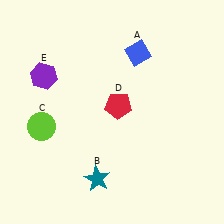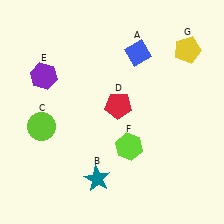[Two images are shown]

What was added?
A lime hexagon (F), a yellow pentagon (G) were added in Image 2.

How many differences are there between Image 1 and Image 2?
There are 2 differences between the two images.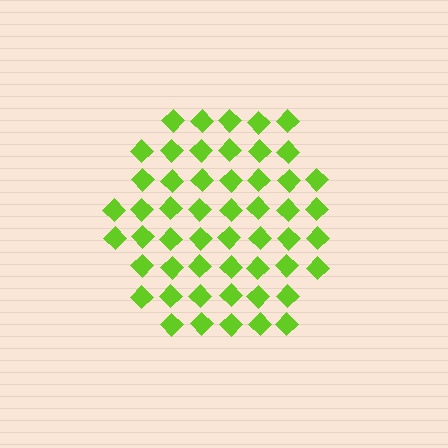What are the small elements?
The small elements are diamonds.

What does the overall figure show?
The overall figure shows a hexagon.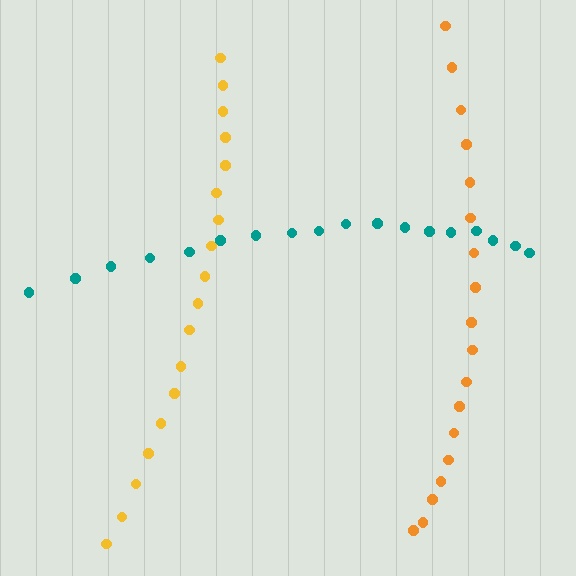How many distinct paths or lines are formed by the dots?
There are 3 distinct paths.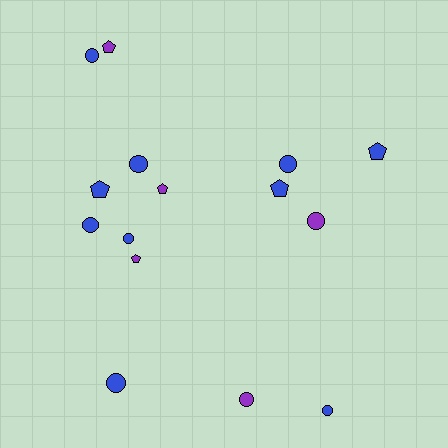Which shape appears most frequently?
Circle, with 9 objects.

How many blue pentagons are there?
There are 3 blue pentagons.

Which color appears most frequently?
Blue, with 10 objects.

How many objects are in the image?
There are 15 objects.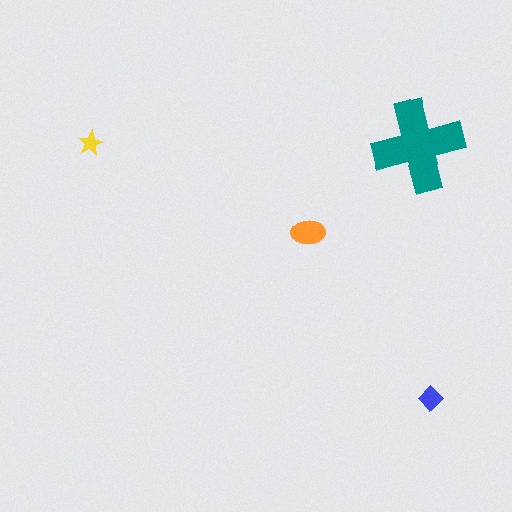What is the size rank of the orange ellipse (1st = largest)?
2nd.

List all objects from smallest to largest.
The yellow star, the blue diamond, the orange ellipse, the teal cross.